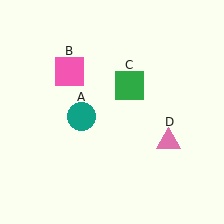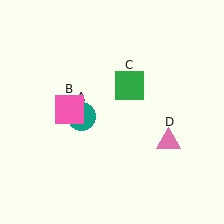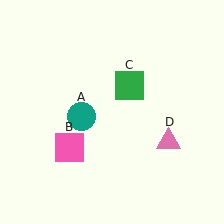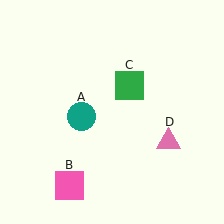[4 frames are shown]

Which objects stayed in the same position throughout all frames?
Teal circle (object A) and green square (object C) and pink triangle (object D) remained stationary.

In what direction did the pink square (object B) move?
The pink square (object B) moved down.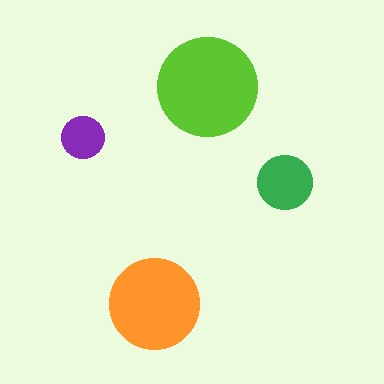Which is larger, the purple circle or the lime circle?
The lime one.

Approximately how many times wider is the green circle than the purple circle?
About 1.5 times wider.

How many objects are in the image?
There are 4 objects in the image.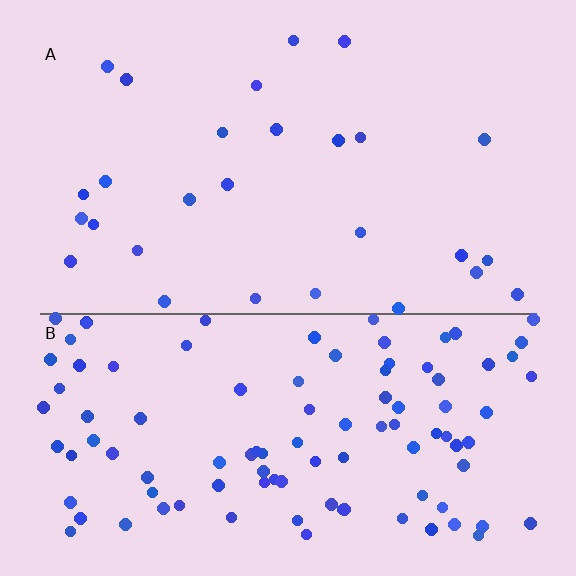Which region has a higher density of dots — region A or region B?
B (the bottom).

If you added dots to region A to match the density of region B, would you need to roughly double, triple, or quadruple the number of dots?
Approximately quadruple.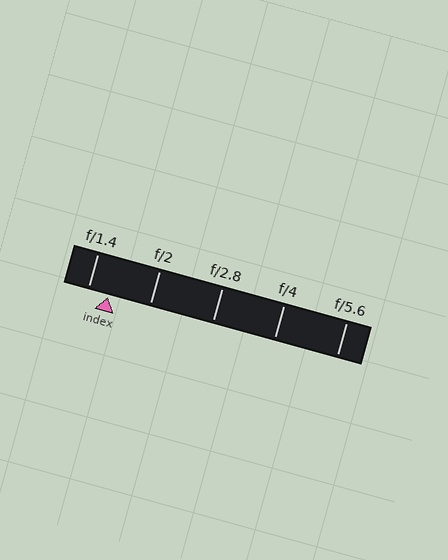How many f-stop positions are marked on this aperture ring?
There are 5 f-stop positions marked.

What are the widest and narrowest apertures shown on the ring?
The widest aperture shown is f/1.4 and the narrowest is f/5.6.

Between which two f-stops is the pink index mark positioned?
The index mark is between f/1.4 and f/2.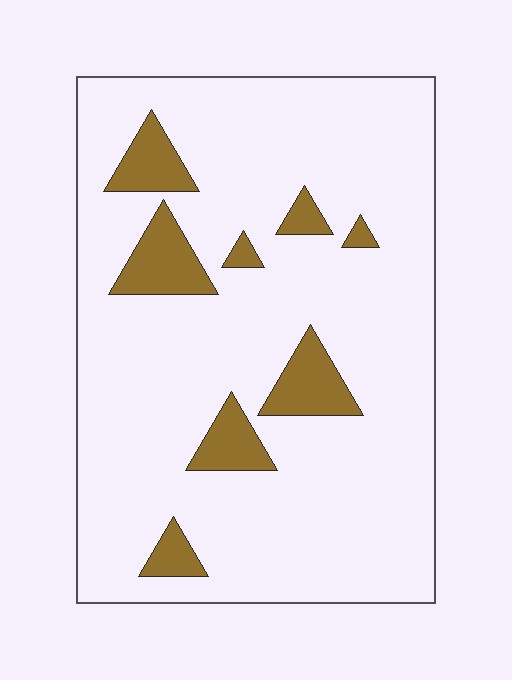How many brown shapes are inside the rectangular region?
8.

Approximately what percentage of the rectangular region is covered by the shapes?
Approximately 10%.